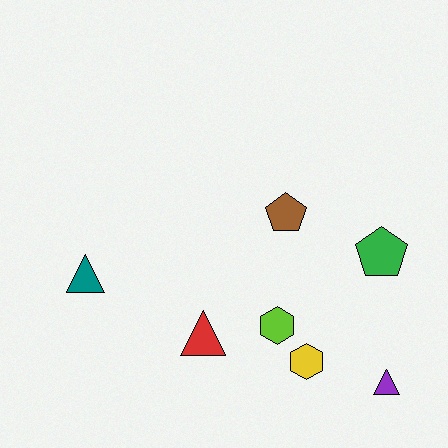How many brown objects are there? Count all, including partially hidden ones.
There is 1 brown object.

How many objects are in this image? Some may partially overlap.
There are 7 objects.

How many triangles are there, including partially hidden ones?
There are 3 triangles.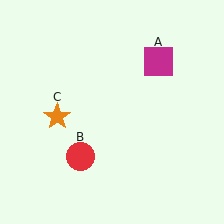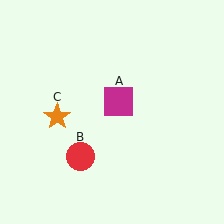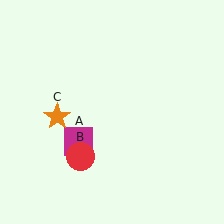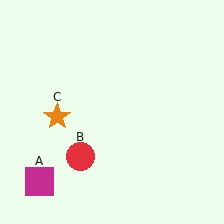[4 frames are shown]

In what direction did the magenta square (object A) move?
The magenta square (object A) moved down and to the left.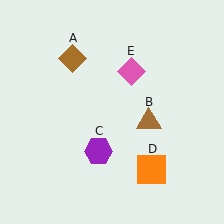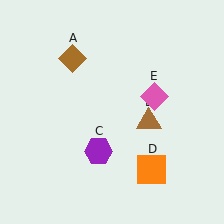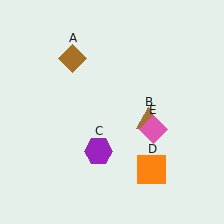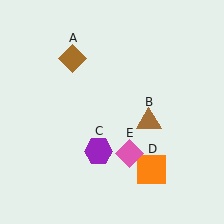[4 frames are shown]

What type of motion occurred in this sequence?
The pink diamond (object E) rotated clockwise around the center of the scene.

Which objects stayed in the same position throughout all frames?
Brown diamond (object A) and brown triangle (object B) and purple hexagon (object C) and orange square (object D) remained stationary.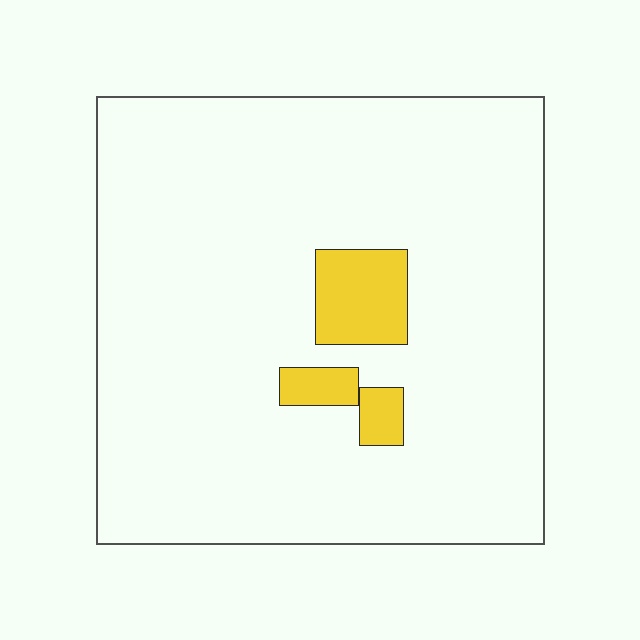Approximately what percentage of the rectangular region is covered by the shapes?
Approximately 5%.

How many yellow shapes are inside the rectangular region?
3.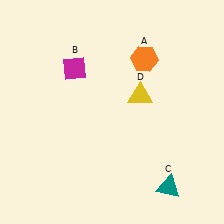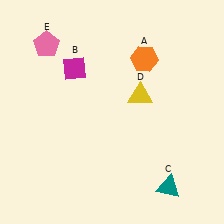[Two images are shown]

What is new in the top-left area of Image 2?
A pink pentagon (E) was added in the top-left area of Image 2.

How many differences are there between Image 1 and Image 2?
There is 1 difference between the two images.